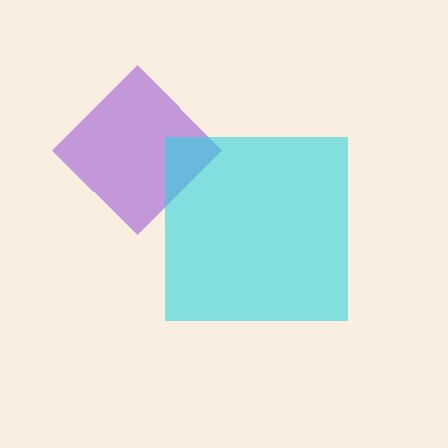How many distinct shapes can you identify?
There are 2 distinct shapes: a purple diamond, a cyan square.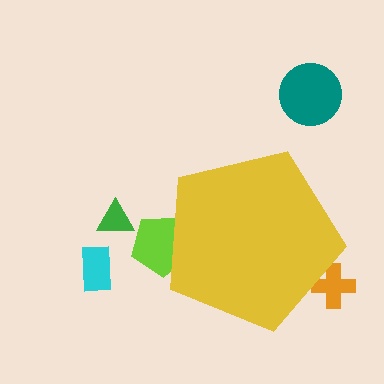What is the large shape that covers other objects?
A yellow pentagon.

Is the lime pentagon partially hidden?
Yes, the lime pentagon is partially hidden behind the yellow pentagon.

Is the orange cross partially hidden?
Yes, the orange cross is partially hidden behind the yellow pentagon.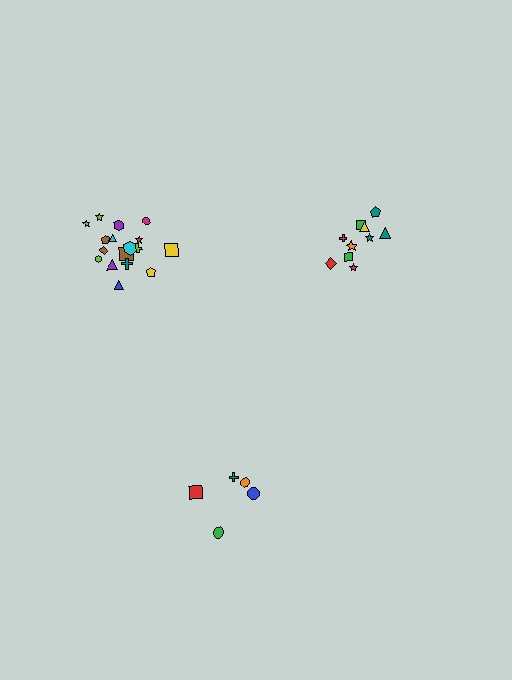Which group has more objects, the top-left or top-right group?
The top-left group.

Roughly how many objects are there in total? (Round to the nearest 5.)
Roughly 35 objects in total.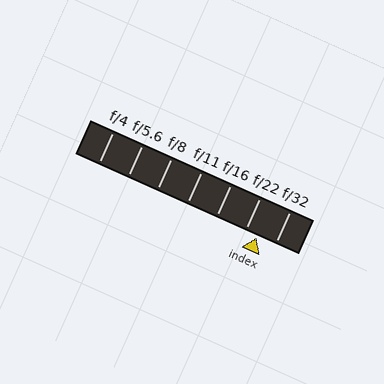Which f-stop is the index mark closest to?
The index mark is closest to f/22.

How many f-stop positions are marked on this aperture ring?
There are 7 f-stop positions marked.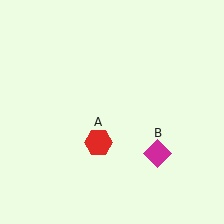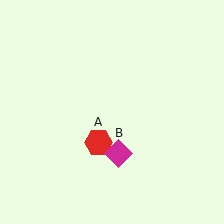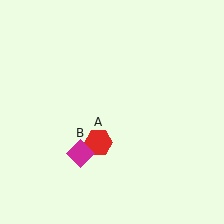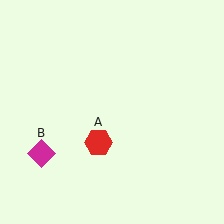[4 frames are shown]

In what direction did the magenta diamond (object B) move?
The magenta diamond (object B) moved left.